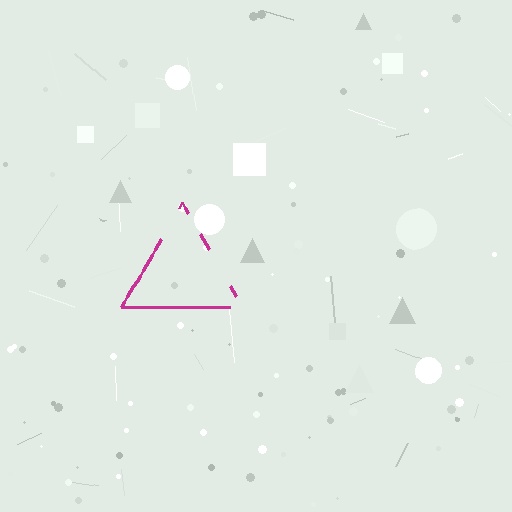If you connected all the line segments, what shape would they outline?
They would outline a triangle.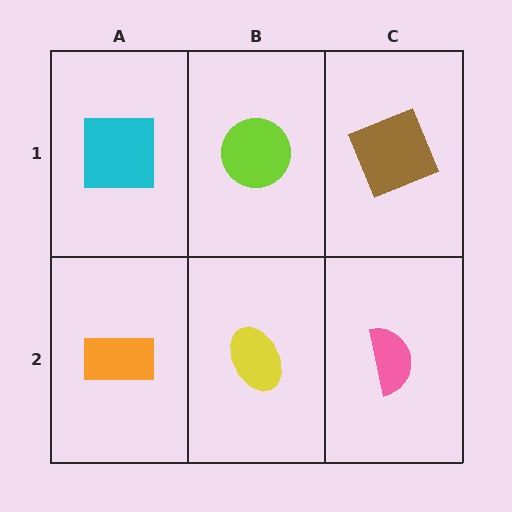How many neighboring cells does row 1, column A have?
2.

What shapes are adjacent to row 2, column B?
A lime circle (row 1, column B), an orange rectangle (row 2, column A), a pink semicircle (row 2, column C).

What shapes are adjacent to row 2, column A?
A cyan square (row 1, column A), a yellow ellipse (row 2, column B).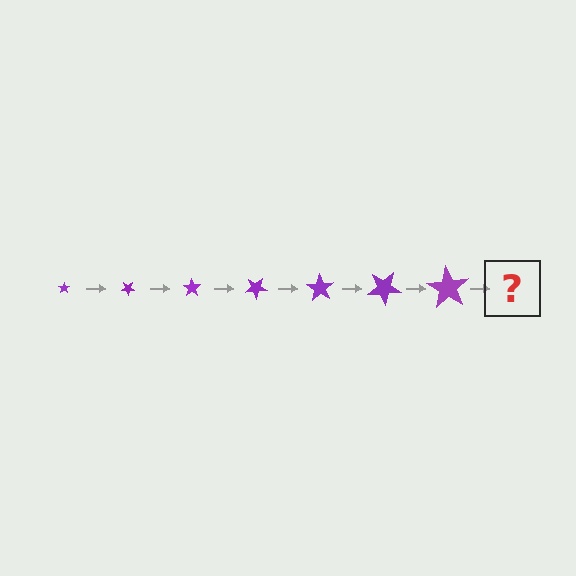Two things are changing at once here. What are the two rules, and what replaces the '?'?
The two rules are that the star grows larger each step and it rotates 35 degrees each step. The '?' should be a star, larger than the previous one and rotated 245 degrees from the start.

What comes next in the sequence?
The next element should be a star, larger than the previous one and rotated 245 degrees from the start.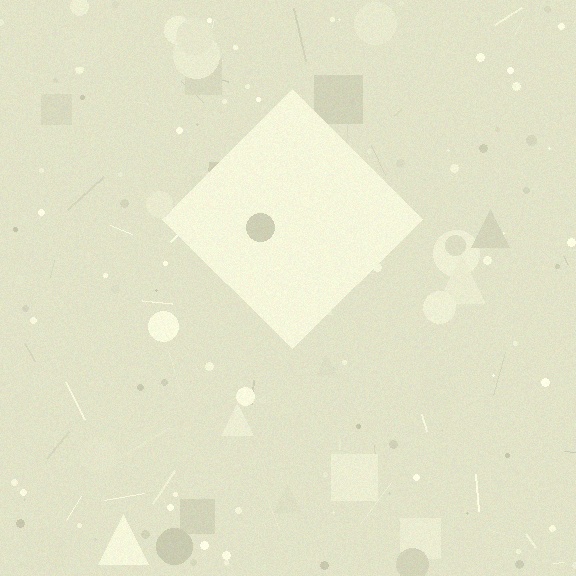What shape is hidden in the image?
A diamond is hidden in the image.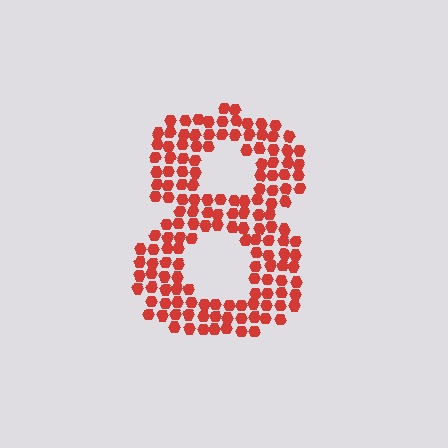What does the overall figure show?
The overall figure shows the digit 8.